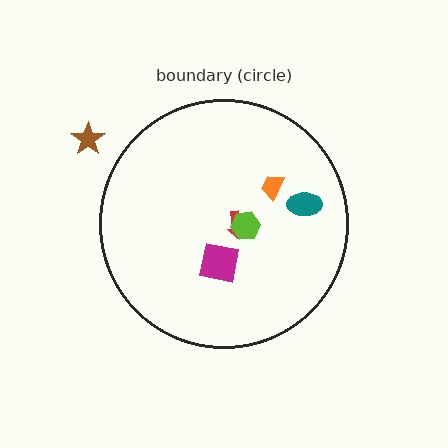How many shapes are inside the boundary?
5 inside, 1 outside.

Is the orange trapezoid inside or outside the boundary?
Inside.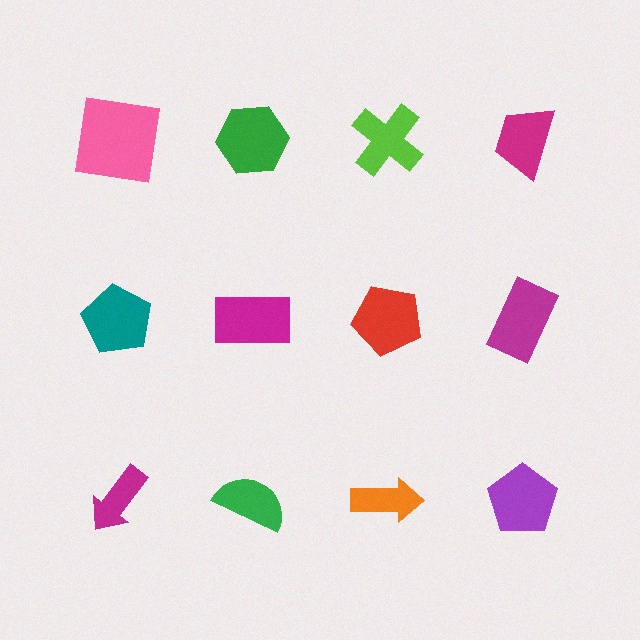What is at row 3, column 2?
A green semicircle.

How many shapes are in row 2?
4 shapes.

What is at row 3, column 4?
A purple pentagon.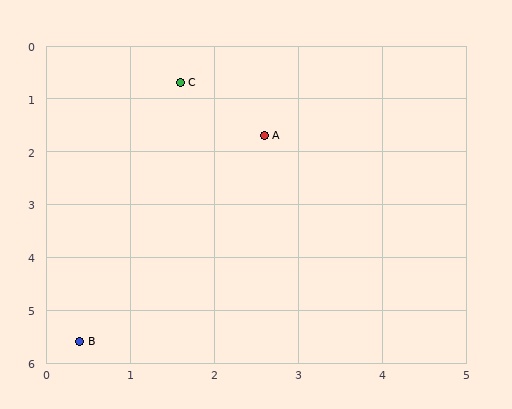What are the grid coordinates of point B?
Point B is at approximately (0.4, 5.6).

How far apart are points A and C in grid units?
Points A and C are about 1.4 grid units apart.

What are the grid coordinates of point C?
Point C is at approximately (1.6, 0.7).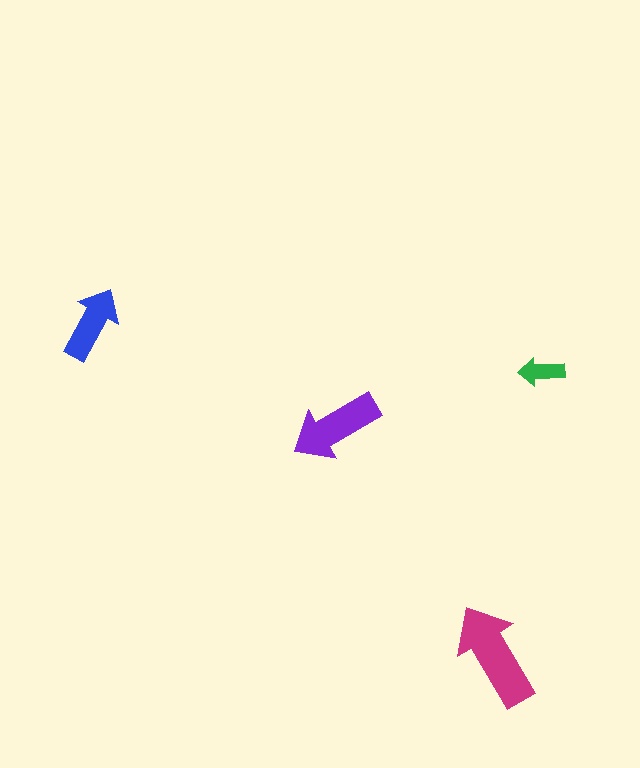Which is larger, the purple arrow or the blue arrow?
The purple one.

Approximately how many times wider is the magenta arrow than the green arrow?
About 2.5 times wider.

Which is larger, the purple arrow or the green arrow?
The purple one.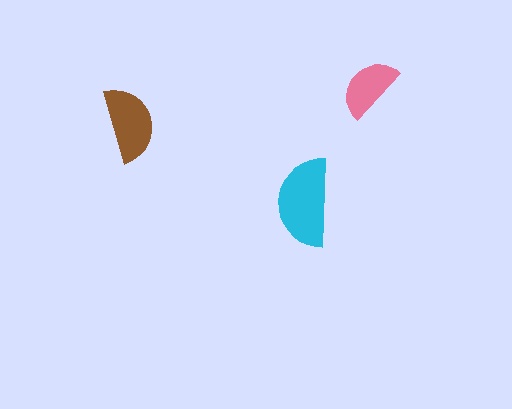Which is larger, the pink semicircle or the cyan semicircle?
The cyan one.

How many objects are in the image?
There are 3 objects in the image.